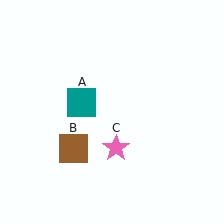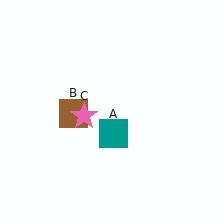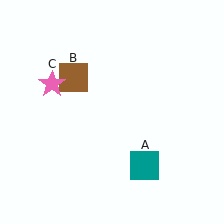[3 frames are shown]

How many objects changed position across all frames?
3 objects changed position: teal square (object A), brown square (object B), pink star (object C).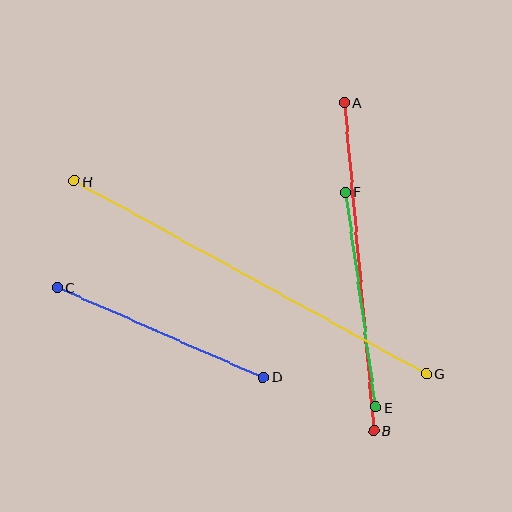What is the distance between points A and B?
The distance is approximately 329 pixels.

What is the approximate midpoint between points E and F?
The midpoint is at approximately (361, 300) pixels.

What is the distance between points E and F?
The distance is approximately 218 pixels.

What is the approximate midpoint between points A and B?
The midpoint is at approximately (359, 266) pixels.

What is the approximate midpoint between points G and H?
The midpoint is at approximately (250, 278) pixels.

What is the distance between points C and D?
The distance is approximately 224 pixels.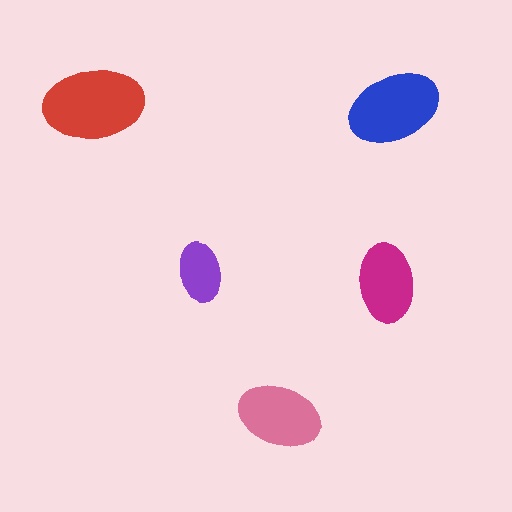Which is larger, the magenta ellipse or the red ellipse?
The red one.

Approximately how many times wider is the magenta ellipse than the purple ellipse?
About 1.5 times wider.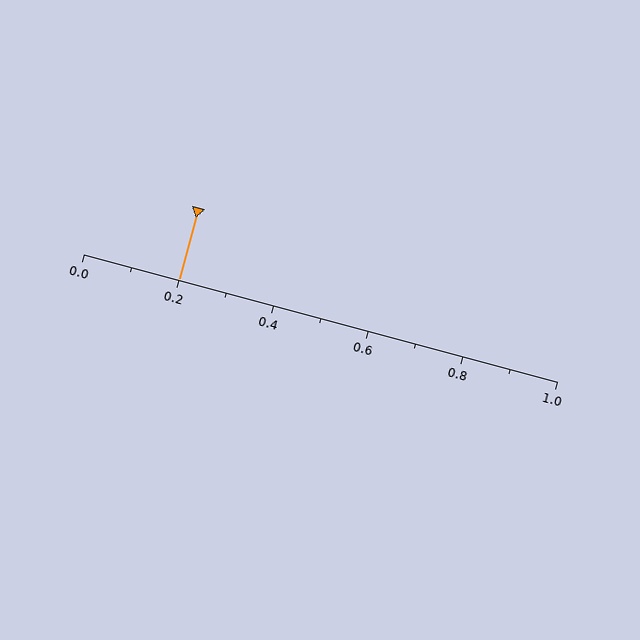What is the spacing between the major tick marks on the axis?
The major ticks are spaced 0.2 apart.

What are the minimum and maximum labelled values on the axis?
The axis runs from 0.0 to 1.0.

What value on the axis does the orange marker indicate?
The marker indicates approximately 0.2.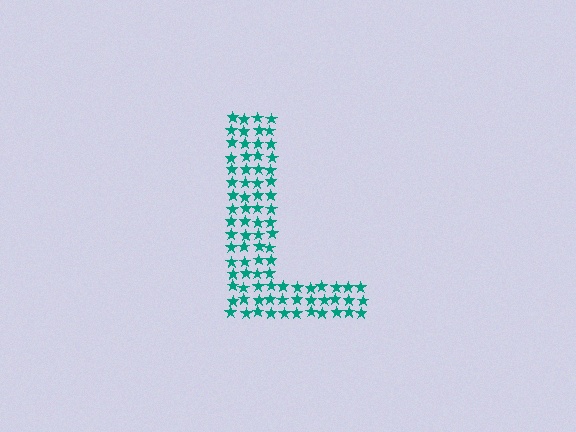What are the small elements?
The small elements are stars.